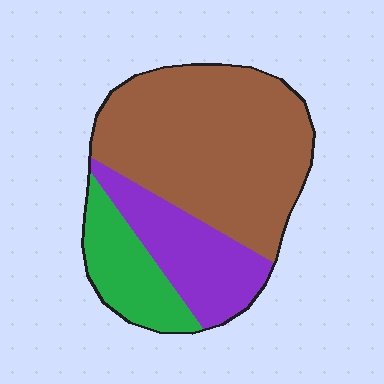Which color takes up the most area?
Brown, at roughly 60%.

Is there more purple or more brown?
Brown.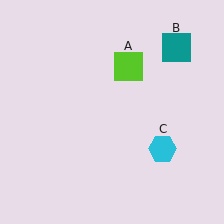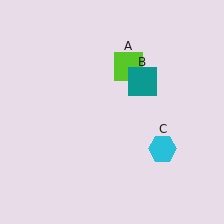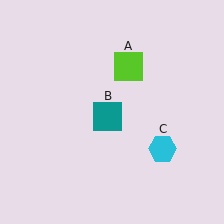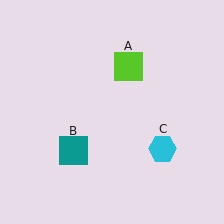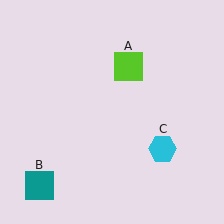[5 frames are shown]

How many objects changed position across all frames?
1 object changed position: teal square (object B).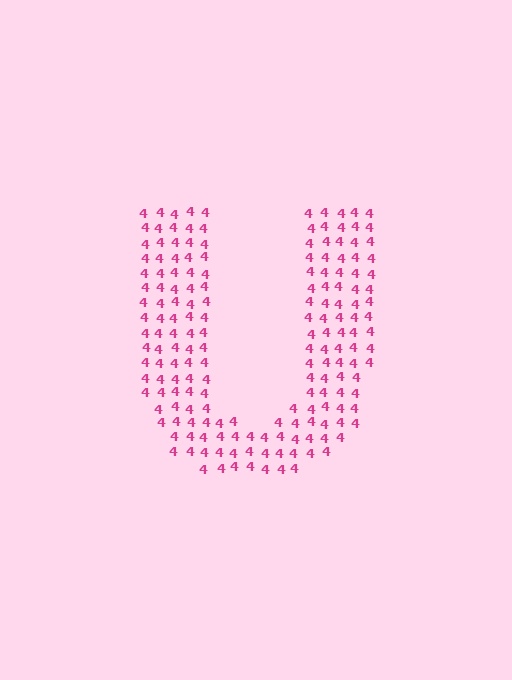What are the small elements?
The small elements are digit 4's.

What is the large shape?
The large shape is the letter U.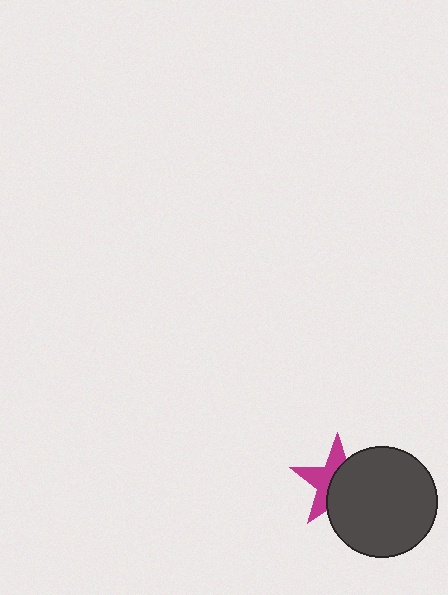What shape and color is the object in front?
The object in front is a dark gray circle.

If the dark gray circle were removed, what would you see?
You would see the complete magenta star.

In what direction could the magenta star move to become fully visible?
The magenta star could move left. That would shift it out from behind the dark gray circle entirely.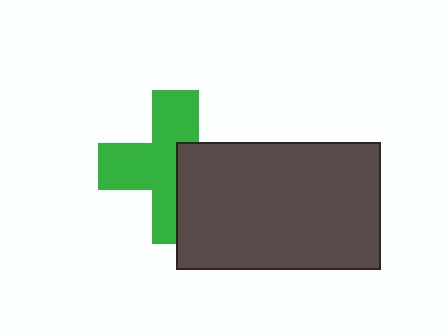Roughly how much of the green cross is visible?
About half of it is visible (roughly 61%).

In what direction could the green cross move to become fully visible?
The green cross could move left. That would shift it out from behind the dark gray rectangle entirely.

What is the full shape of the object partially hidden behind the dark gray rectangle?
The partially hidden object is a green cross.